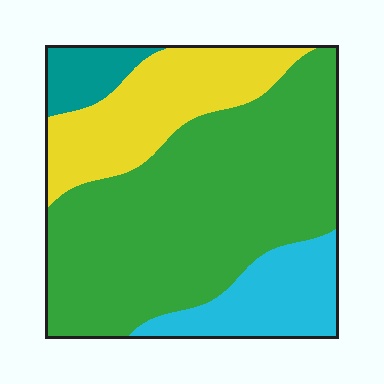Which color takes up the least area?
Teal, at roughly 5%.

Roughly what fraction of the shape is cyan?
Cyan covers 15% of the shape.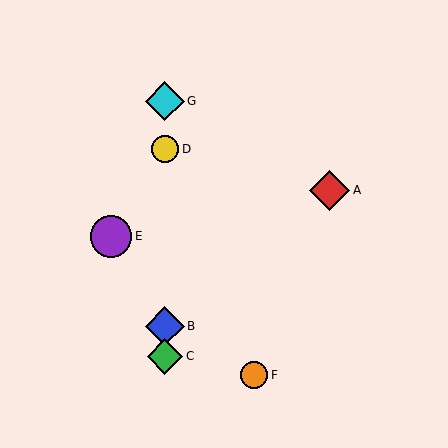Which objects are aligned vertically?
Objects B, C, D, G are aligned vertically.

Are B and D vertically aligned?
Yes, both are at x≈165.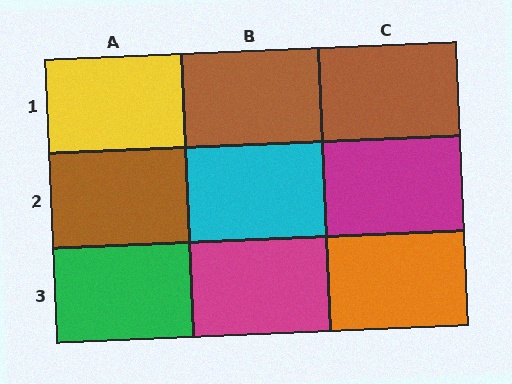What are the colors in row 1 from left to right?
Yellow, brown, brown.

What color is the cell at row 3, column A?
Green.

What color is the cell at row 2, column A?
Brown.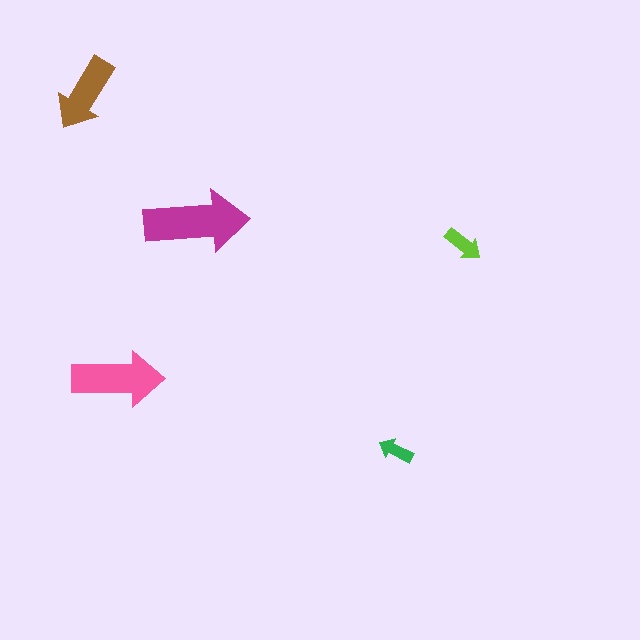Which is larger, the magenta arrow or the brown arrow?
The magenta one.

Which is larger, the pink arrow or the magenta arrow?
The magenta one.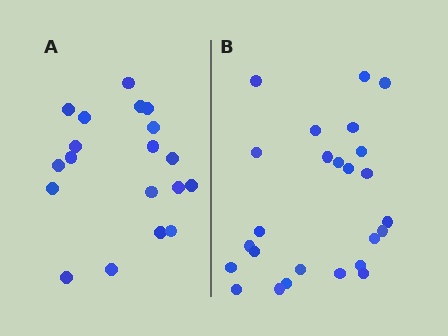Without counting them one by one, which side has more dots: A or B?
Region B (the right region) has more dots.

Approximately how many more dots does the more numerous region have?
Region B has about 6 more dots than region A.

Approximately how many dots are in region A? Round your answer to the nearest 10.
About 20 dots. (The exact count is 19, which rounds to 20.)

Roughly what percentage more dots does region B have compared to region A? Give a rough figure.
About 30% more.